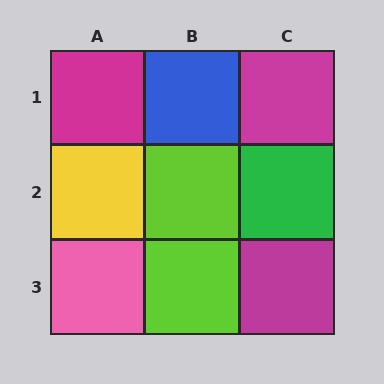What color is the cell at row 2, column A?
Yellow.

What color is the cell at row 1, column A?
Magenta.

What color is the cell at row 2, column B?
Lime.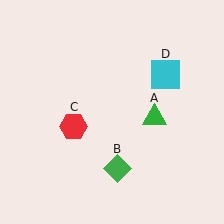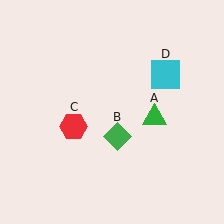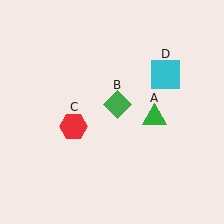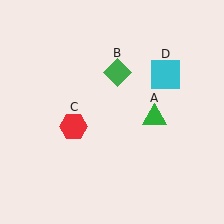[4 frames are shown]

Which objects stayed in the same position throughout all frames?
Green triangle (object A) and red hexagon (object C) and cyan square (object D) remained stationary.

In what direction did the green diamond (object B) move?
The green diamond (object B) moved up.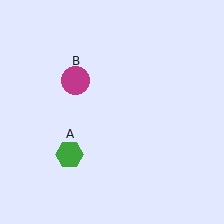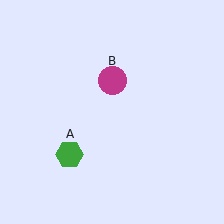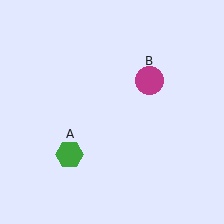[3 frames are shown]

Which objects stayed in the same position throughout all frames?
Green hexagon (object A) remained stationary.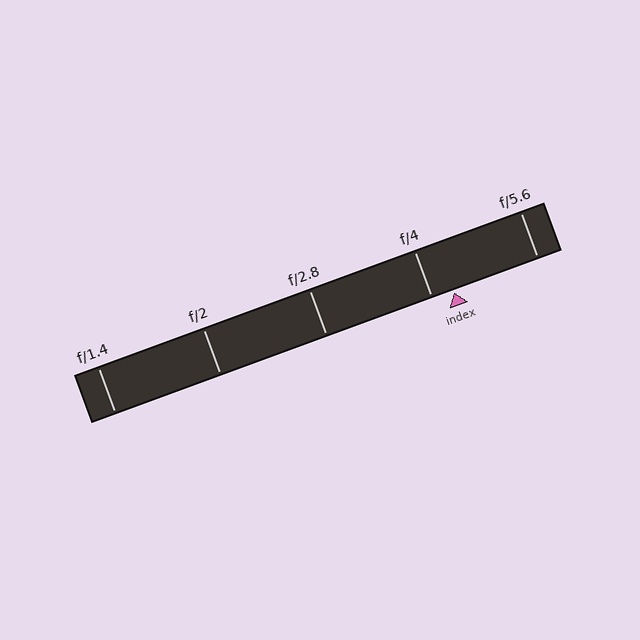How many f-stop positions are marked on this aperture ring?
There are 5 f-stop positions marked.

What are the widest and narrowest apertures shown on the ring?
The widest aperture shown is f/1.4 and the narrowest is f/5.6.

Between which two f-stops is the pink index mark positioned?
The index mark is between f/4 and f/5.6.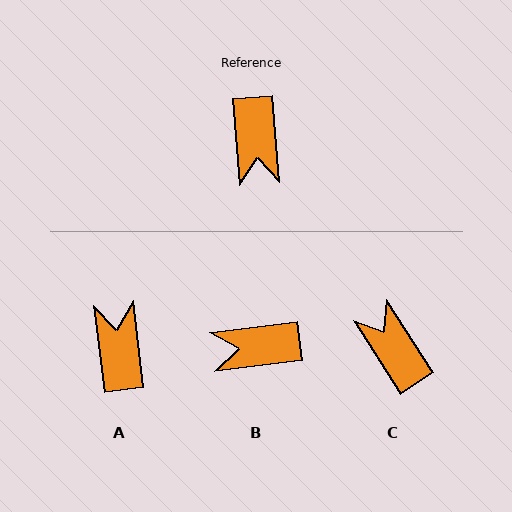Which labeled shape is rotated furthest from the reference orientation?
A, about 178 degrees away.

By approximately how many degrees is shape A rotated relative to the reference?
Approximately 178 degrees clockwise.